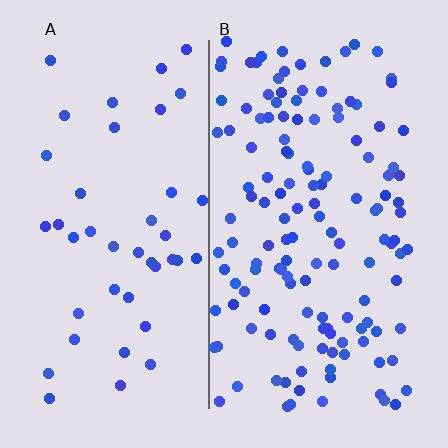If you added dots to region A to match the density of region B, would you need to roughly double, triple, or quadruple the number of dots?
Approximately triple.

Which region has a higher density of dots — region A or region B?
B (the right).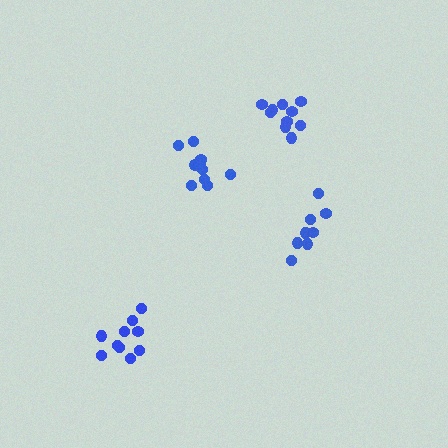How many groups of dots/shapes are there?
There are 4 groups.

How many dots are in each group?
Group 1: 10 dots, Group 2: 10 dots, Group 3: 10 dots, Group 4: 8 dots (38 total).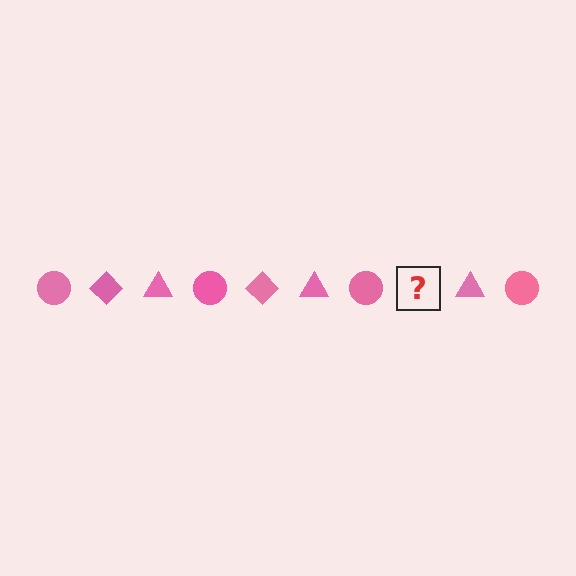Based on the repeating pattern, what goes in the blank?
The blank should be a pink diamond.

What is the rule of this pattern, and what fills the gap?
The rule is that the pattern cycles through circle, diamond, triangle shapes in pink. The gap should be filled with a pink diamond.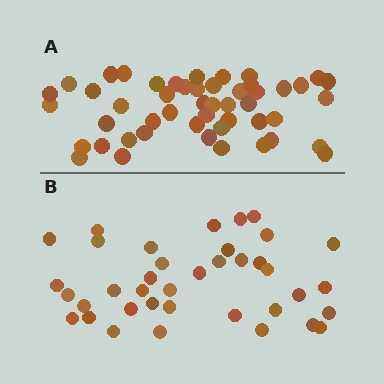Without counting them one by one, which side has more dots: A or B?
Region A (the top region) has more dots.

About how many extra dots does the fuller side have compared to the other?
Region A has roughly 12 or so more dots than region B.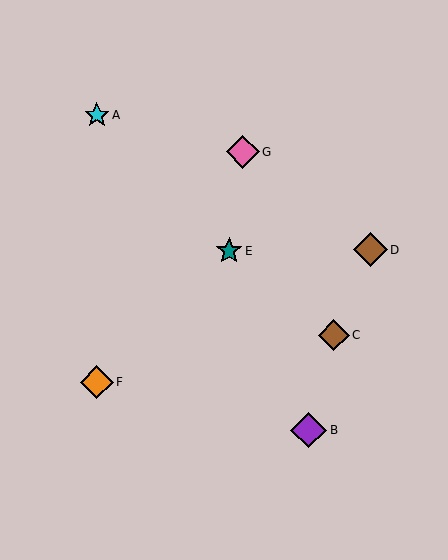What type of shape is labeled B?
Shape B is a purple diamond.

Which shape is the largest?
The purple diamond (labeled B) is the largest.